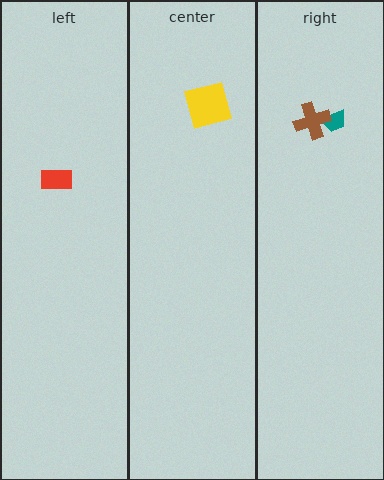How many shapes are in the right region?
2.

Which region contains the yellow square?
The center region.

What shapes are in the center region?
The yellow square.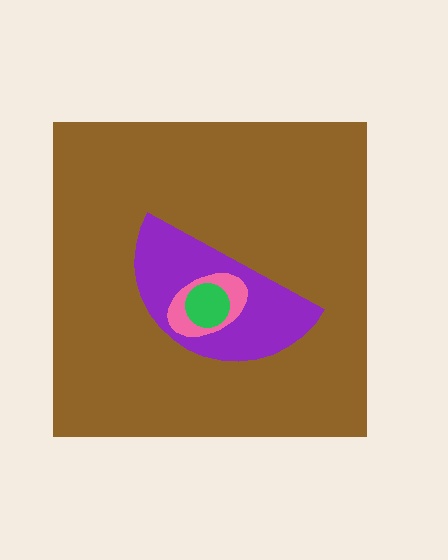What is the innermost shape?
The green circle.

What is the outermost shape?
The brown square.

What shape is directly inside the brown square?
The purple semicircle.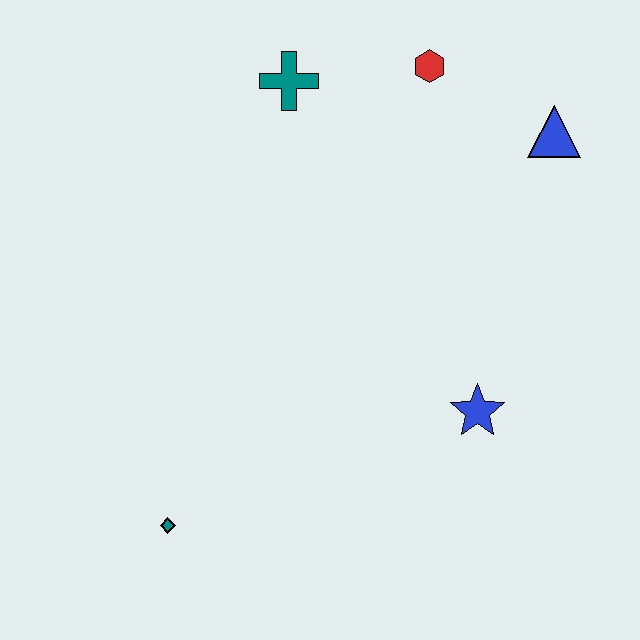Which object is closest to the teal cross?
The red hexagon is closest to the teal cross.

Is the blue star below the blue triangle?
Yes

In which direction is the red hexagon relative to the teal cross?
The red hexagon is to the right of the teal cross.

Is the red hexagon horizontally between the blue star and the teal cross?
Yes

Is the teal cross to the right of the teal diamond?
Yes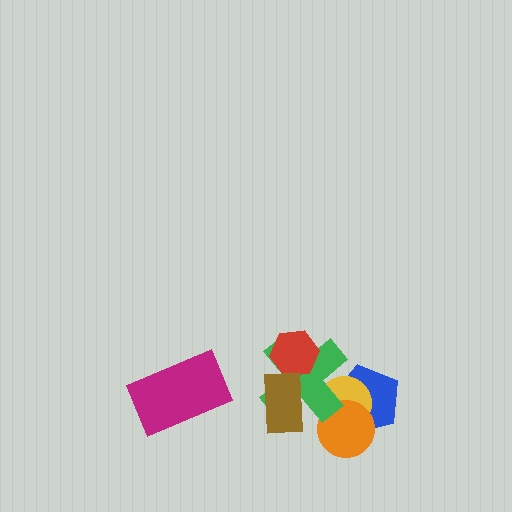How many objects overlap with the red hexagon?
1 object overlaps with the red hexagon.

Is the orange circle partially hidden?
Yes, it is partially covered by another shape.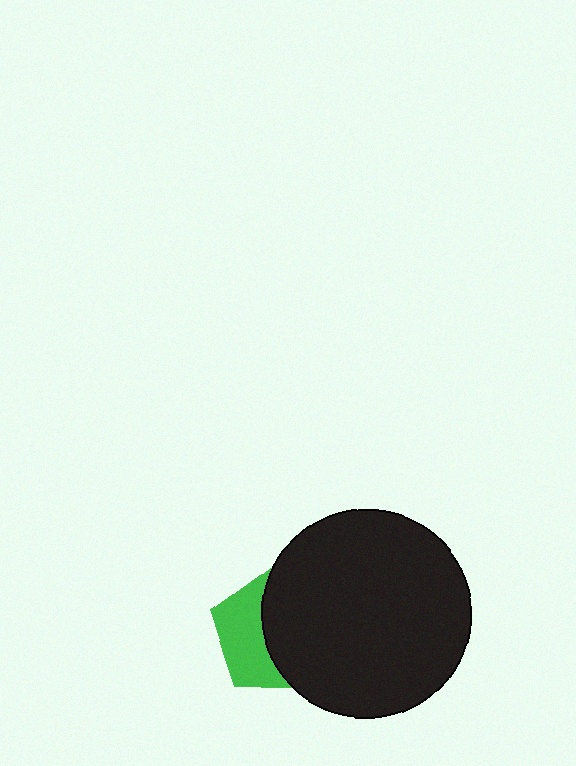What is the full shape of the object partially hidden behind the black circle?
The partially hidden object is a green pentagon.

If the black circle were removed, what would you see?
You would see the complete green pentagon.